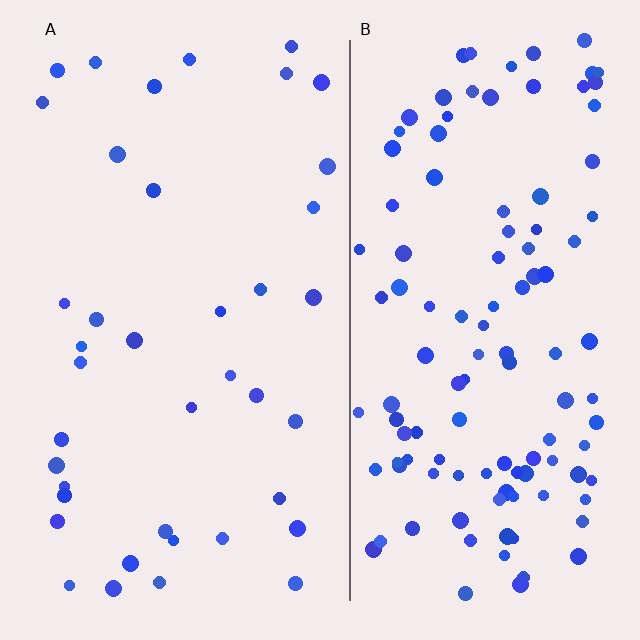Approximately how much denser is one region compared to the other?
Approximately 3.0× — region B over region A.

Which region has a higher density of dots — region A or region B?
B (the right).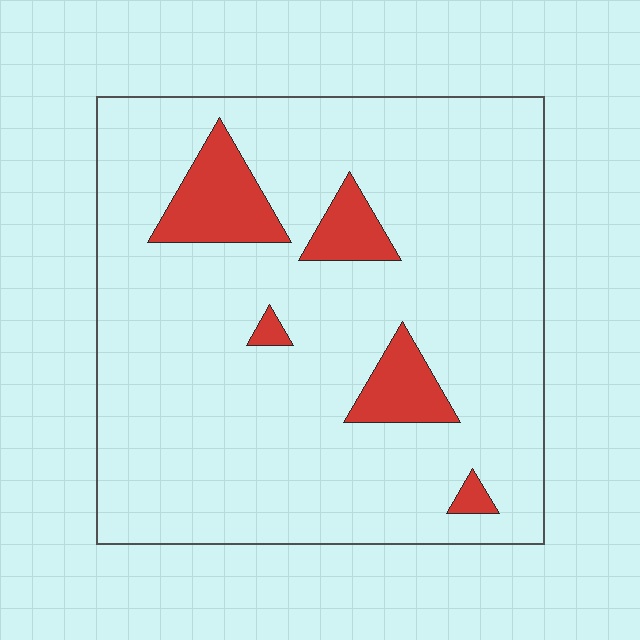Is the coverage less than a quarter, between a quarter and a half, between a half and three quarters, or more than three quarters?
Less than a quarter.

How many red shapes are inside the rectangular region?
5.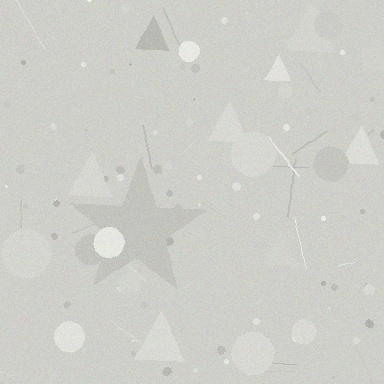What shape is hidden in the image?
A star is hidden in the image.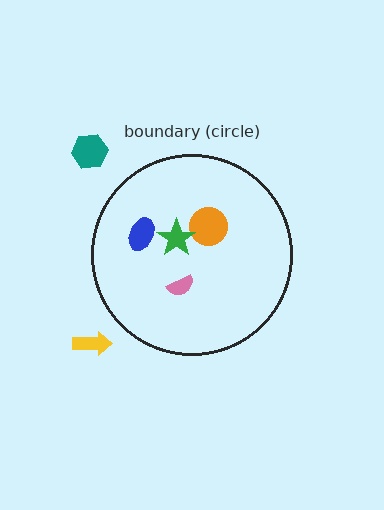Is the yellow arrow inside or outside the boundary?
Outside.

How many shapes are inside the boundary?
4 inside, 2 outside.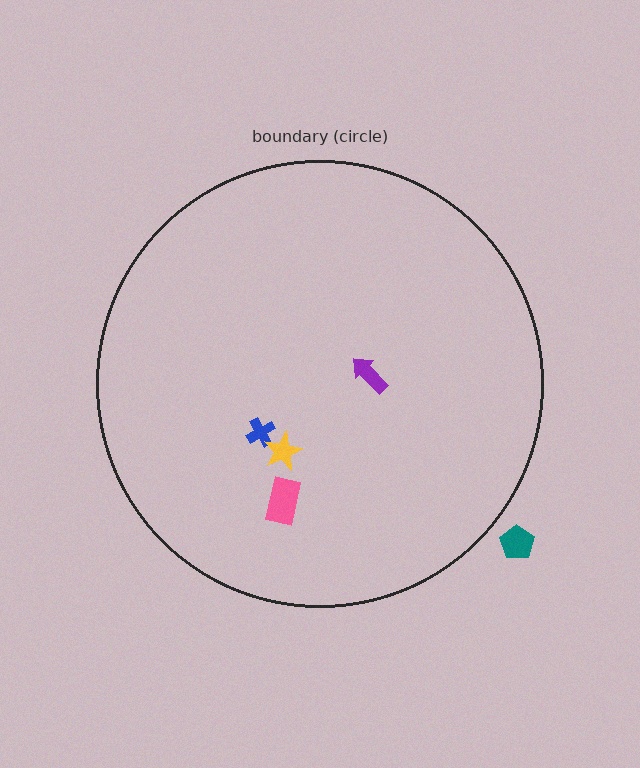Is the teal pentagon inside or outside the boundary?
Outside.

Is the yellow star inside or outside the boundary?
Inside.